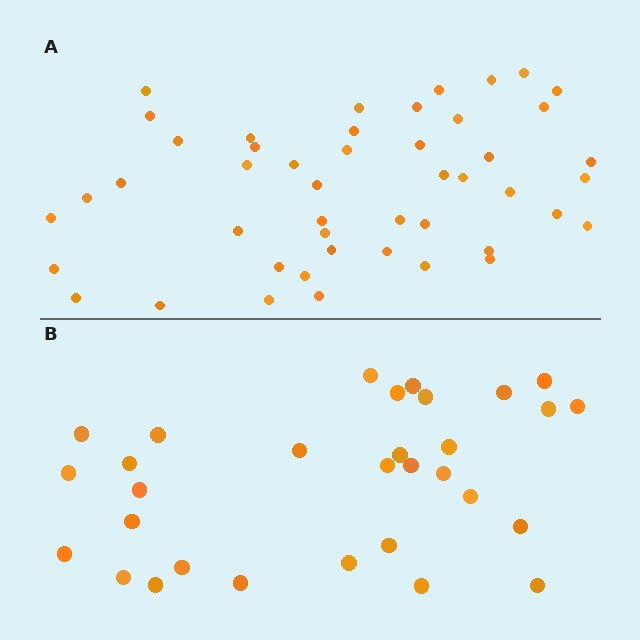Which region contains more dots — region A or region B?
Region A (the top region) has more dots.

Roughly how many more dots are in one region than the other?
Region A has approximately 15 more dots than region B.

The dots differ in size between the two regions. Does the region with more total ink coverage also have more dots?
No. Region B has more total ink coverage because its dots are larger, but region A actually contains more individual dots. Total area can be misleading — the number of items is what matters here.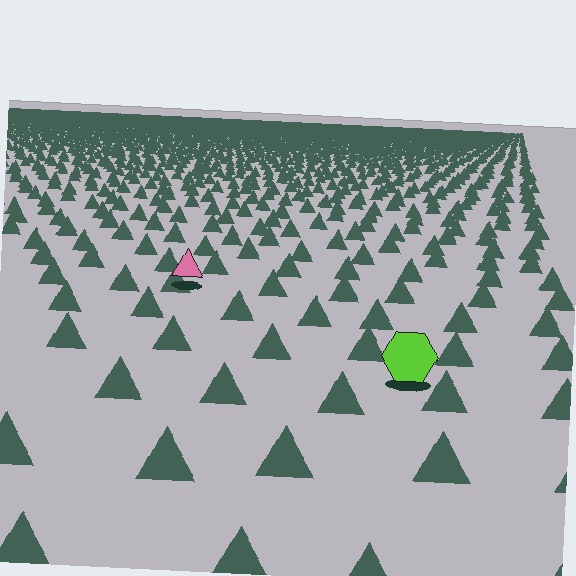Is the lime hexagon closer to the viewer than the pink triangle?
Yes. The lime hexagon is closer — you can tell from the texture gradient: the ground texture is coarser near it.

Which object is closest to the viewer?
The lime hexagon is closest. The texture marks near it are larger and more spread out.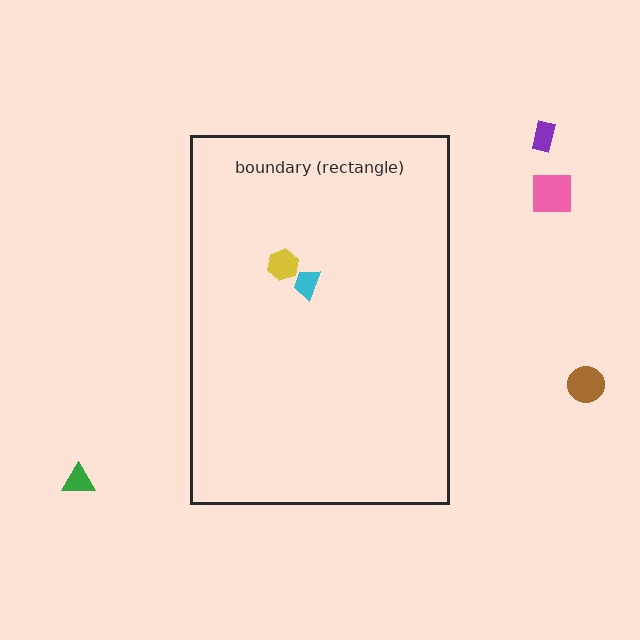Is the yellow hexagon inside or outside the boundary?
Inside.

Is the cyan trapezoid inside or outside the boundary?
Inside.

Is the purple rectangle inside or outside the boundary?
Outside.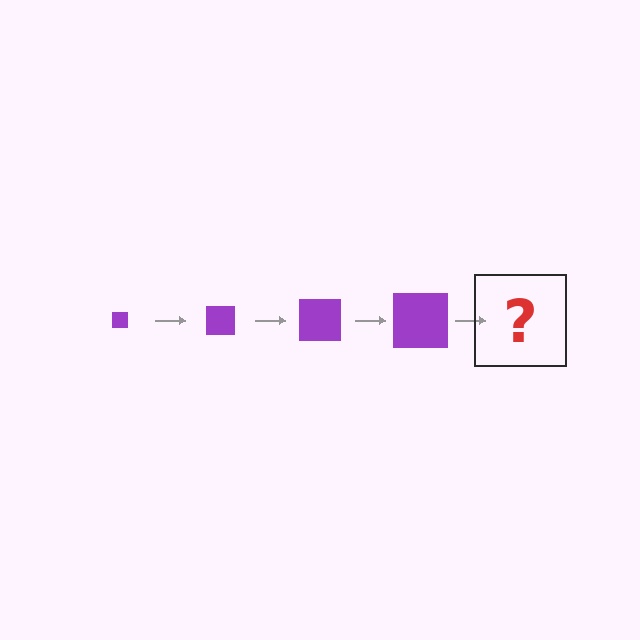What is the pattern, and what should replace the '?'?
The pattern is that the square gets progressively larger each step. The '?' should be a purple square, larger than the previous one.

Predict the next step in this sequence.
The next step is a purple square, larger than the previous one.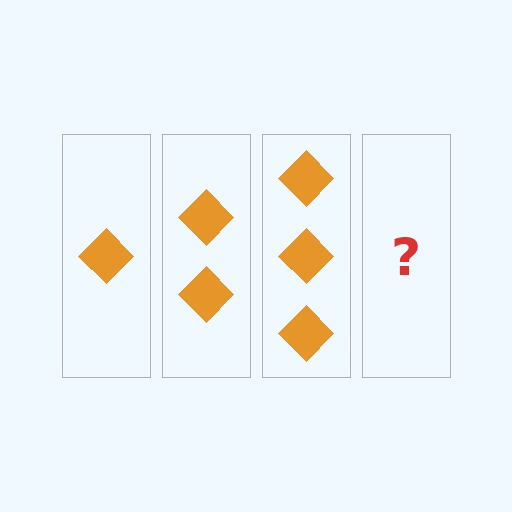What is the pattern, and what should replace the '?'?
The pattern is that each step adds one more diamond. The '?' should be 4 diamonds.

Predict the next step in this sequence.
The next step is 4 diamonds.